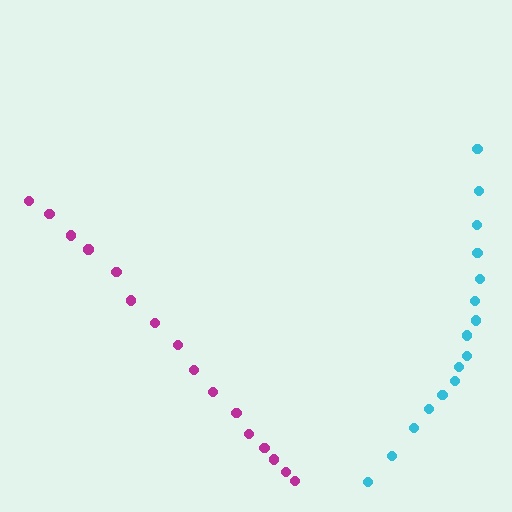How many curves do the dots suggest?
There are 2 distinct paths.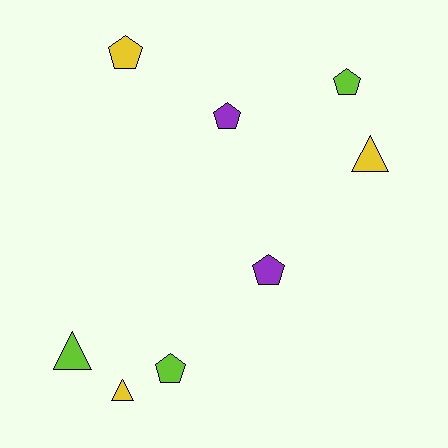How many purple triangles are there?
There are no purple triangles.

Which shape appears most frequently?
Pentagon, with 5 objects.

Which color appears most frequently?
Lime, with 3 objects.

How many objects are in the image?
There are 8 objects.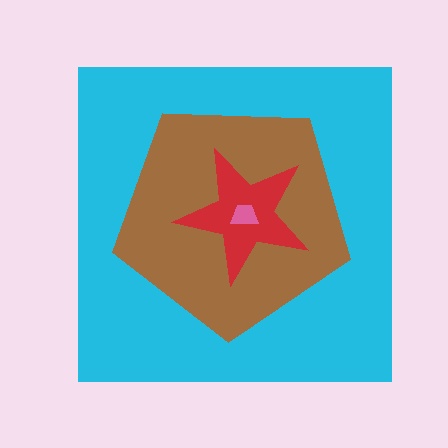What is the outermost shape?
The cyan square.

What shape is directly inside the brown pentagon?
The red star.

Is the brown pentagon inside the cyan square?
Yes.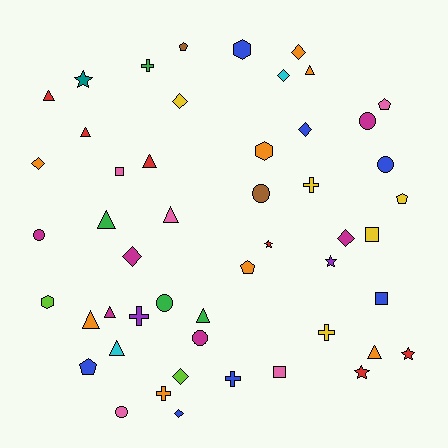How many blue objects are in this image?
There are 7 blue objects.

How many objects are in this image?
There are 50 objects.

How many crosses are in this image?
There are 6 crosses.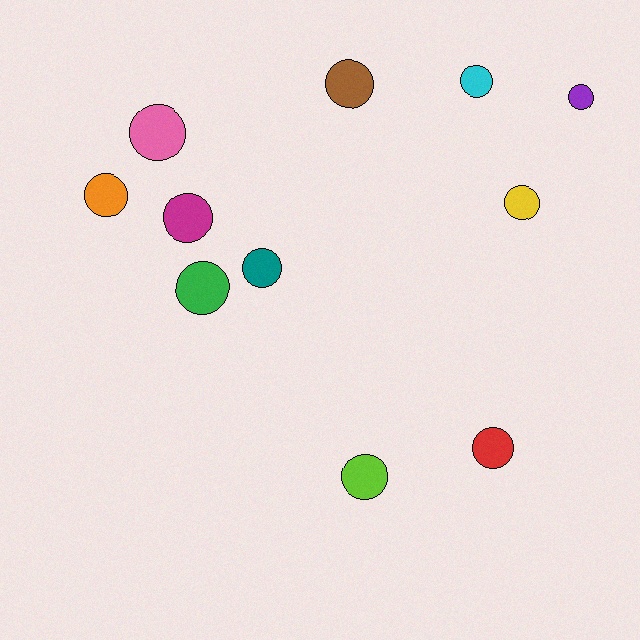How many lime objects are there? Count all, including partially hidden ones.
There is 1 lime object.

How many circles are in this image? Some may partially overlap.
There are 11 circles.